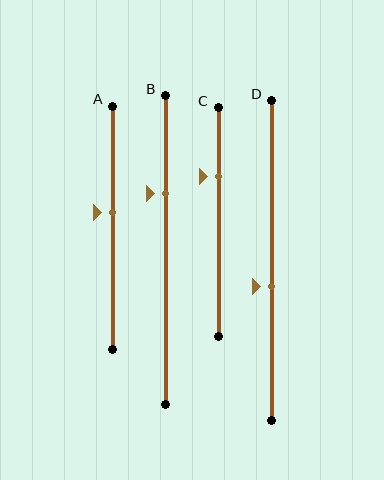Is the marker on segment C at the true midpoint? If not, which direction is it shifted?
No, the marker on segment C is shifted upward by about 20% of the segment length.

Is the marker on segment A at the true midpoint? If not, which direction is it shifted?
No, the marker on segment A is shifted upward by about 7% of the segment length.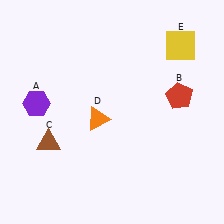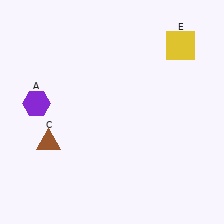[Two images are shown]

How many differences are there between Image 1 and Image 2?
There are 2 differences between the two images.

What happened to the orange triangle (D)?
The orange triangle (D) was removed in Image 2. It was in the bottom-left area of Image 1.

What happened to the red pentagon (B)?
The red pentagon (B) was removed in Image 2. It was in the top-right area of Image 1.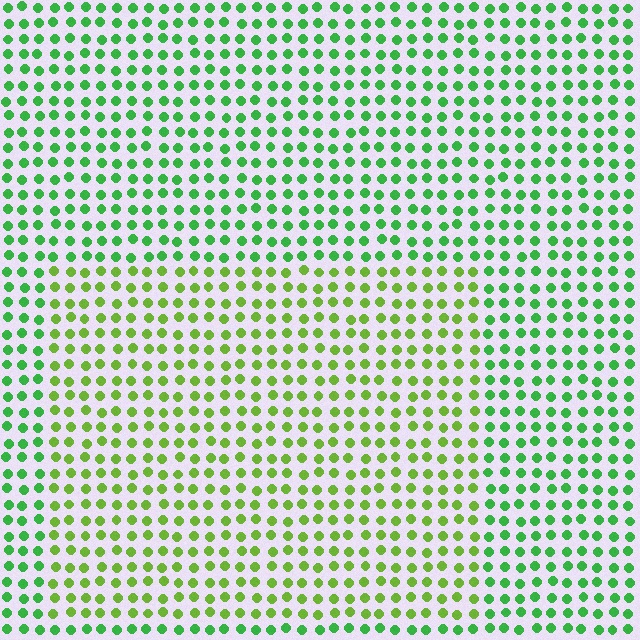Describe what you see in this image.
The image is filled with small green elements in a uniform arrangement. A rectangle-shaped region is visible where the elements are tinted to a slightly different hue, forming a subtle color boundary.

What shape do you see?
I see a rectangle.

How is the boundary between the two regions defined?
The boundary is defined purely by a slight shift in hue (about 32 degrees). Spacing, size, and orientation are identical on both sides.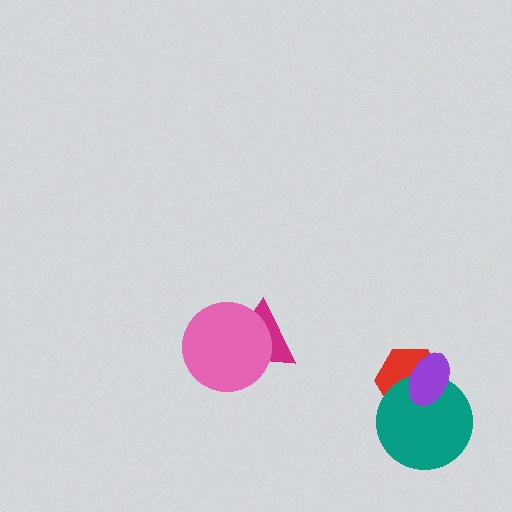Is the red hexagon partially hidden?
Yes, it is partially covered by another shape.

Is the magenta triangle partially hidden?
Yes, it is partially covered by another shape.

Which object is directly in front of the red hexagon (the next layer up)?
The teal circle is directly in front of the red hexagon.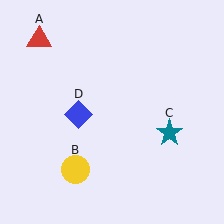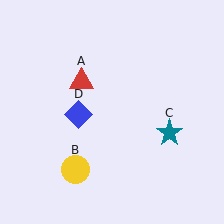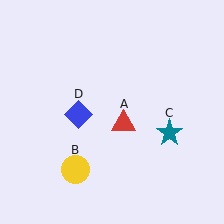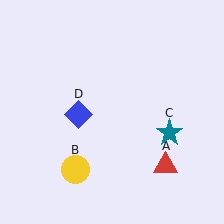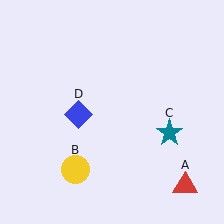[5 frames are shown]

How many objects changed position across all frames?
1 object changed position: red triangle (object A).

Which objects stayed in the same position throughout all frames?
Yellow circle (object B) and teal star (object C) and blue diamond (object D) remained stationary.